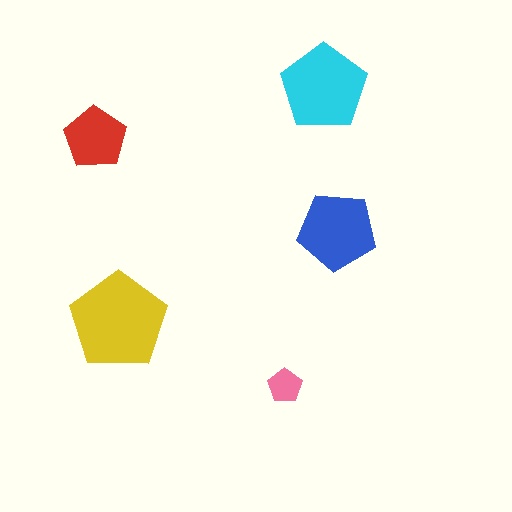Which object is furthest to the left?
The red pentagon is leftmost.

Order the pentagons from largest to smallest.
the yellow one, the cyan one, the blue one, the red one, the pink one.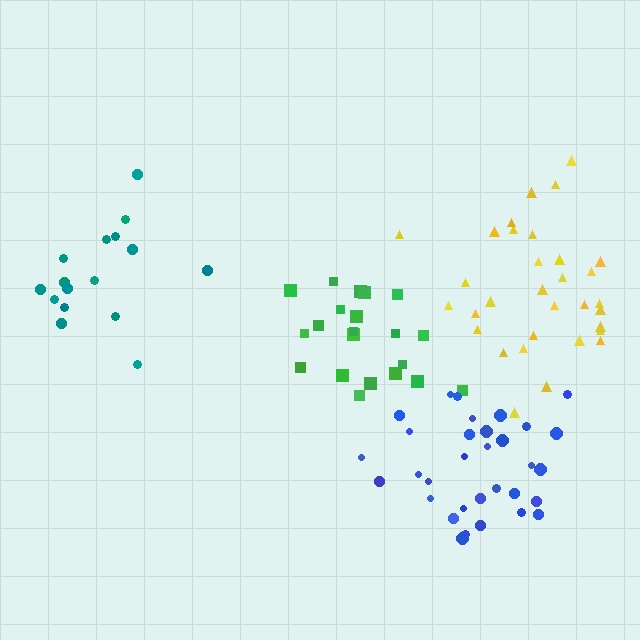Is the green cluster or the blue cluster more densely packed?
Green.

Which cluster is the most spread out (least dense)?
Teal.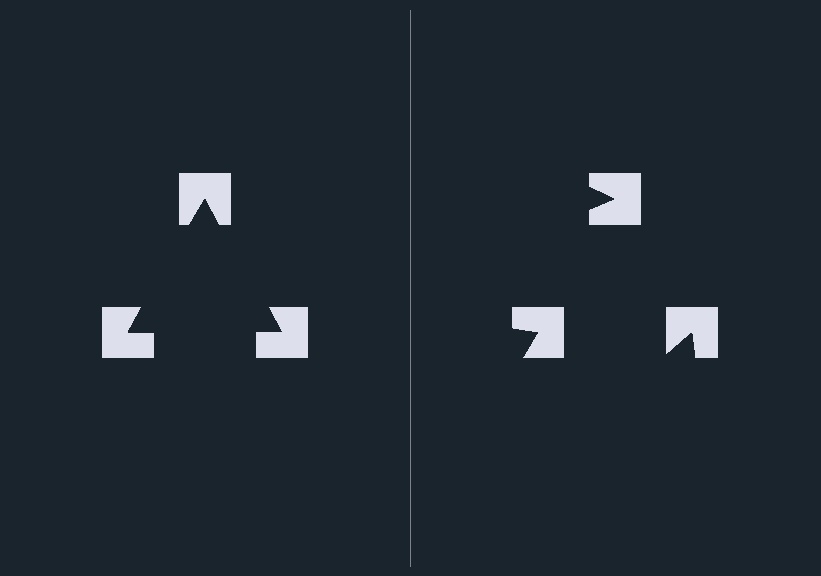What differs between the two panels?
The notched squares are positioned identically on both sides; only the wedge orientations differ. On the left they align to a triangle; on the right they are misaligned.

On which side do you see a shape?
An illusory triangle appears on the left side. On the right side the wedge cuts are rotated, so no coherent shape forms.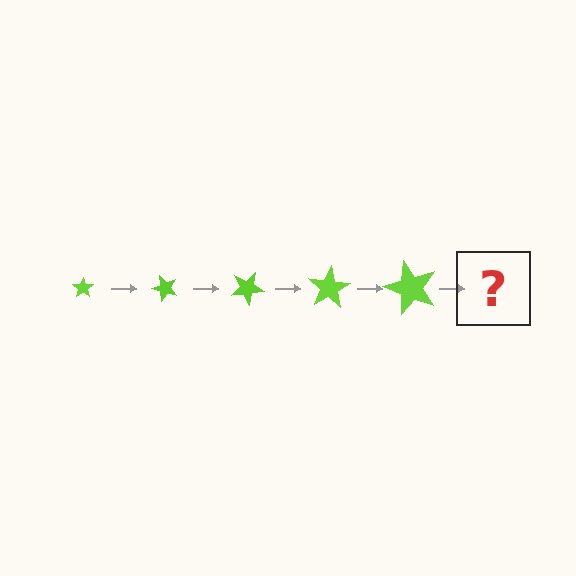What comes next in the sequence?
The next element should be a star, larger than the previous one and rotated 250 degrees from the start.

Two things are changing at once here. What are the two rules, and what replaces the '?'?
The two rules are that the star grows larger each step and it rotates 50 degrees each step. The '?' should be a star, larger than the previous one and rotated 250 degrees from the start.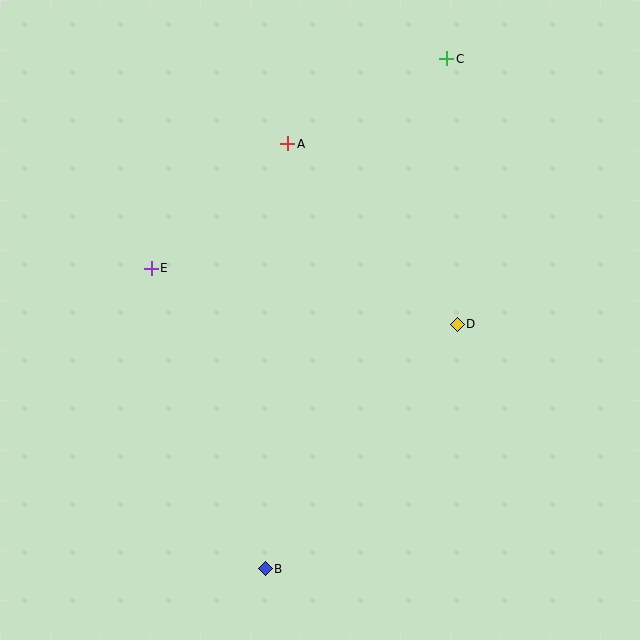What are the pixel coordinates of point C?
Point C is at (447, 59).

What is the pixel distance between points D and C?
The distance between D and C is 266 pixels.